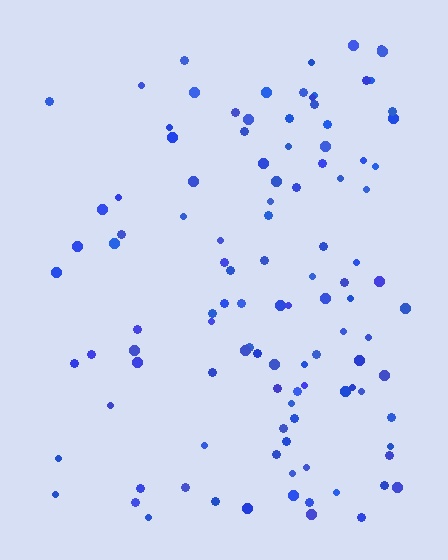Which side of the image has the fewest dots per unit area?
The left.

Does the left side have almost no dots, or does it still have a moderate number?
Still a moderate number, just noticeably fewer than the right.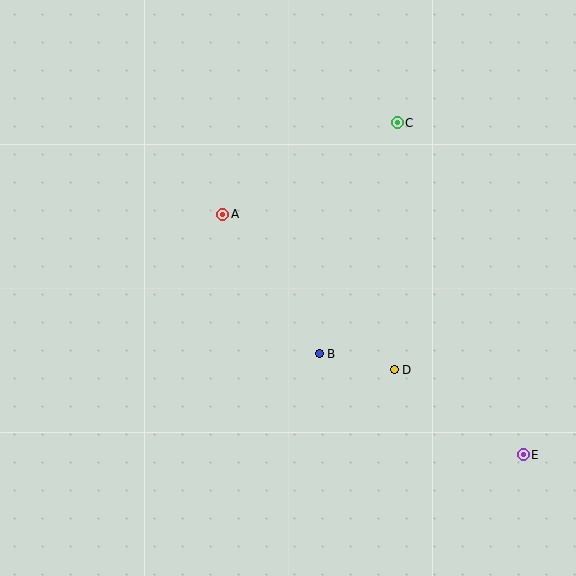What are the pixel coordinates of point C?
Point C is at (397, 123).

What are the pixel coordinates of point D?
Point D is at (394, 370).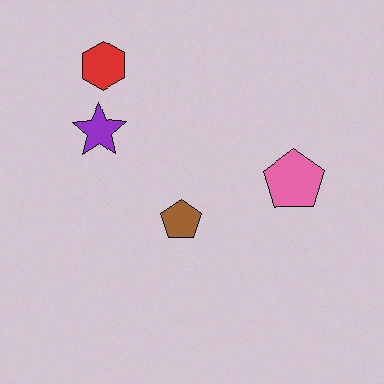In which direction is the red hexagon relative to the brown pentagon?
The red hexagon is above the brown pentagon.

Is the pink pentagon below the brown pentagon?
No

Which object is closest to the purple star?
The red hexagon is closest to the purple star.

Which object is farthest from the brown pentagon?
The red hexagon is farthest from the brown pentagon.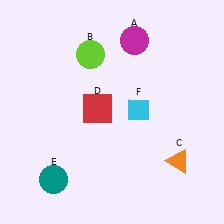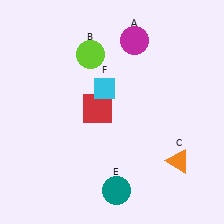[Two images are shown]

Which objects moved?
The objects that moved are: the teal circle (E), the cyan diamond (F).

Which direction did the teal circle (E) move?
The teal circle (E) moved right.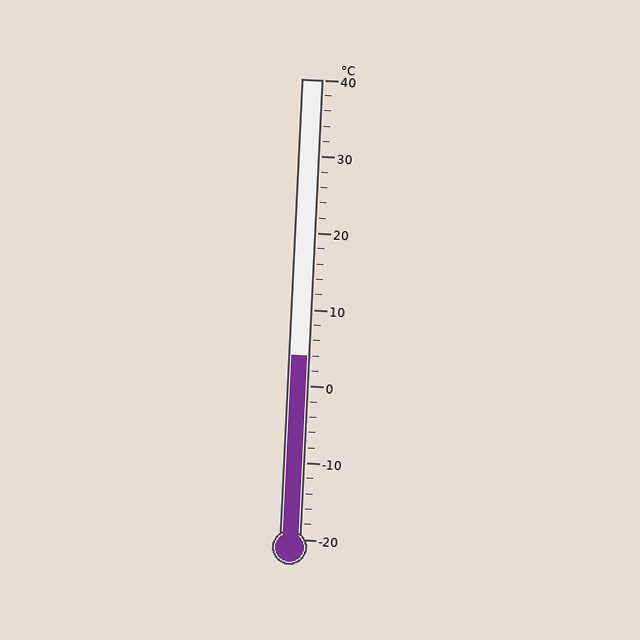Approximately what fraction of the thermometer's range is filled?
The thermometer is filled to approximately 40% of its range.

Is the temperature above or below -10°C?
The temperature is above -10°C.